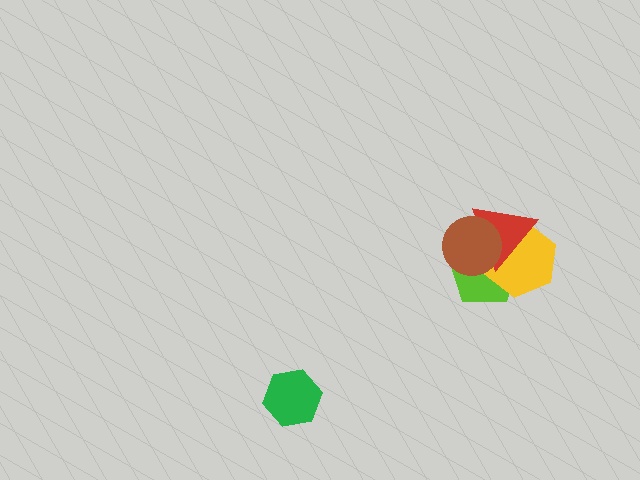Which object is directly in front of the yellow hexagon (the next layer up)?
The red triangle is directly in front of the yellow hexagon.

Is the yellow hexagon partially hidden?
Yes, it is partially covered by another shape.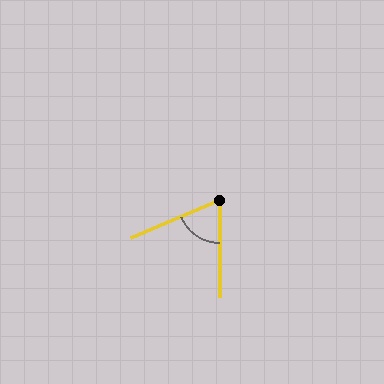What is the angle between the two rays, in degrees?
Approximately 67 degrees.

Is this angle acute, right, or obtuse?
It is acute.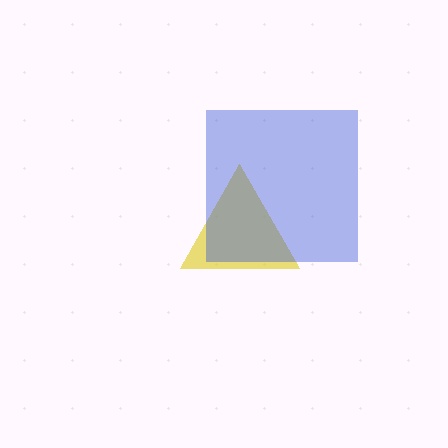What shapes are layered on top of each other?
The layered shapes are: a yellow triangle, a blue square.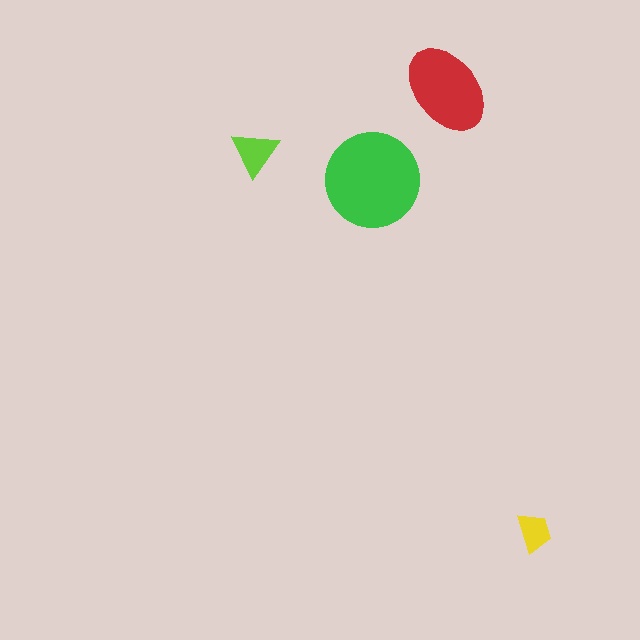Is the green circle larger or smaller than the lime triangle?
Larger.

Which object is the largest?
The green circle.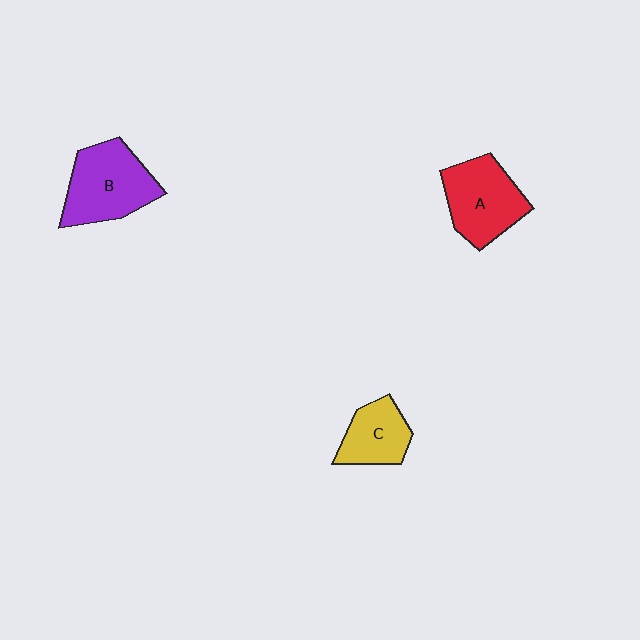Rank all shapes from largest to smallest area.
From largest to smallest: B (purple), A (red), C (yellow).